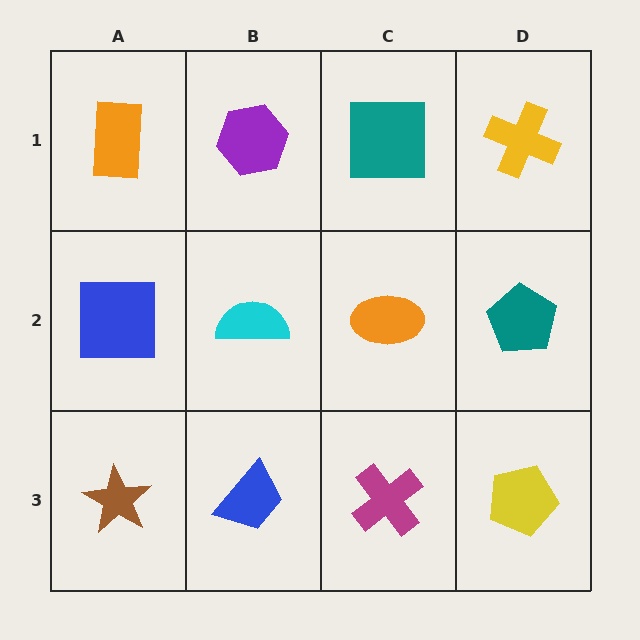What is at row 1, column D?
A yellow cross.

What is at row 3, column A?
A brown star.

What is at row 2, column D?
A teal pentagon.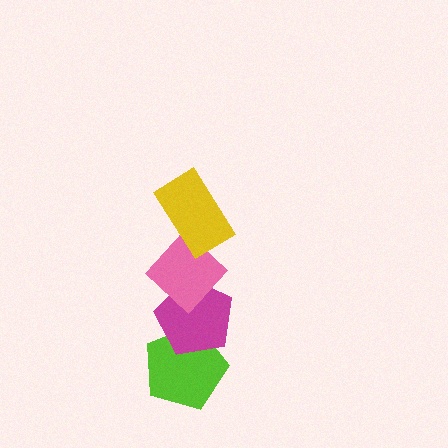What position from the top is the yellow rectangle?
The yellow rectangle is 1st from the top.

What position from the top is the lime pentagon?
The lime pentagon is 4th from the top.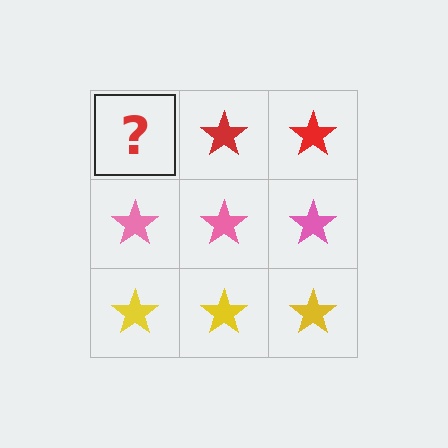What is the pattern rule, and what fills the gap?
The rule is that each row has a consistent color. The gap should be filled with a red star.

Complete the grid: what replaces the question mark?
The question mark should be replaced with a red star.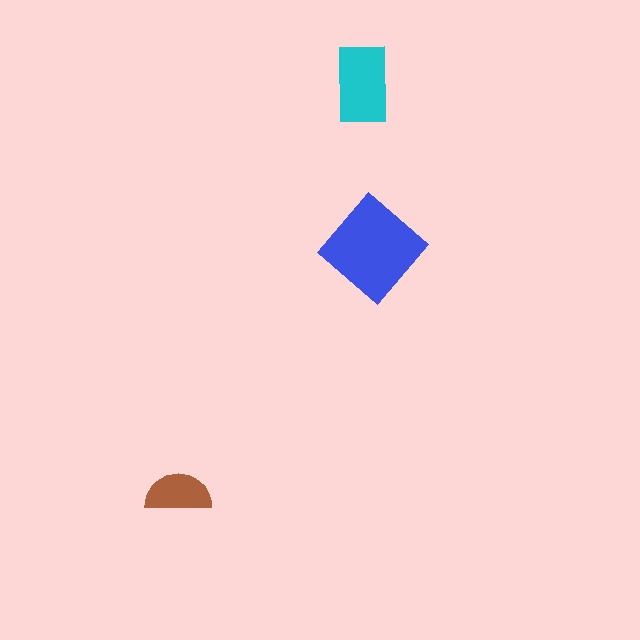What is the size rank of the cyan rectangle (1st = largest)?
2nd.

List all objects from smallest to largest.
The brown semicircle, the cyan rectangle, the blue diamond.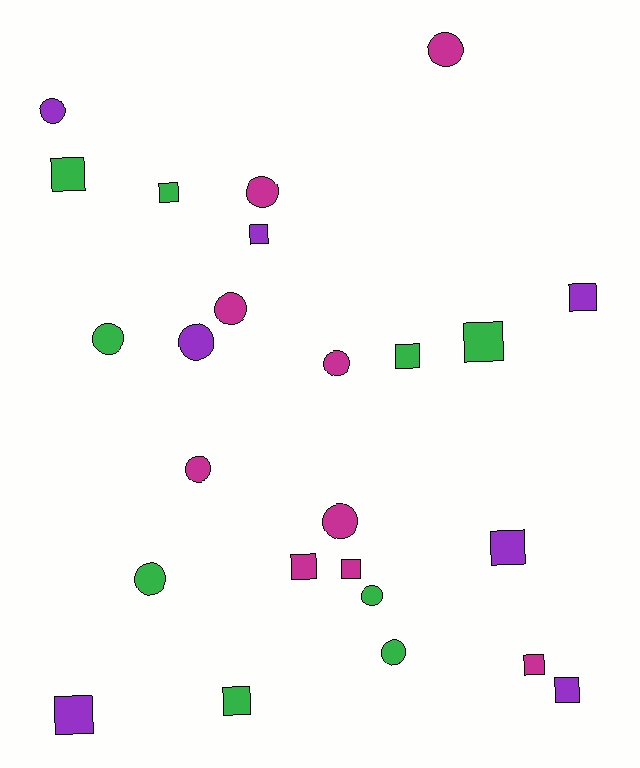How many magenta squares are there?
There are 3 magenta squares.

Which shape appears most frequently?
Square, with 13 objects.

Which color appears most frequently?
Magenta, with 9 objects.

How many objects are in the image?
There are 25 objects.